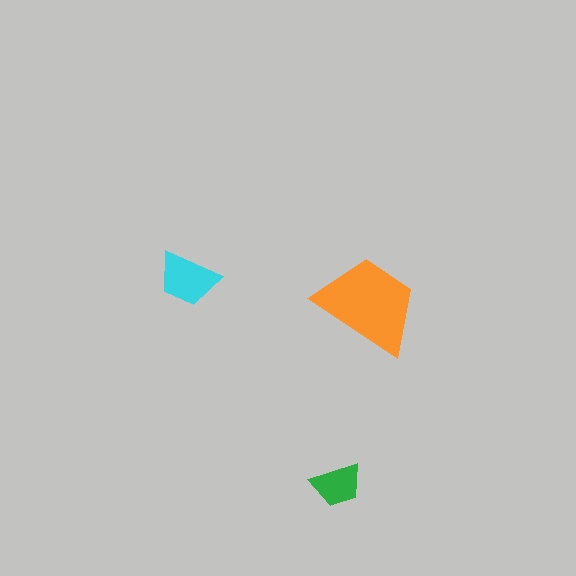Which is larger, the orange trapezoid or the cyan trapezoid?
The orange one.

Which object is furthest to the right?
The orange trapezoid is rightmost.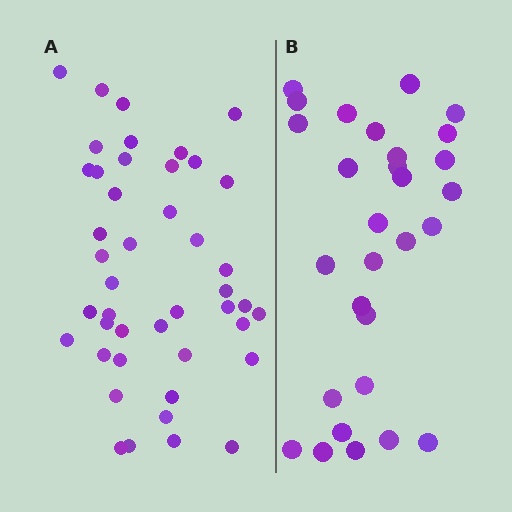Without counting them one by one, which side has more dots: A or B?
Region A (the left region) has more dots.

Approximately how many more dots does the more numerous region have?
Region A has approximately 15 more dots than region B.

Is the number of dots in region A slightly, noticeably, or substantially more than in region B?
Region A has substantially more. The ratio is roughly 1.5 to 1.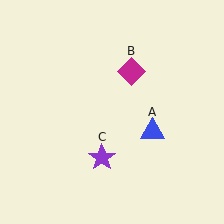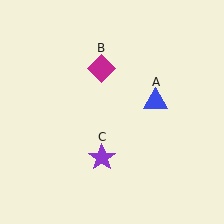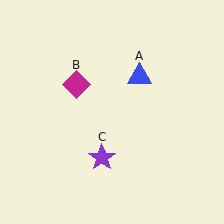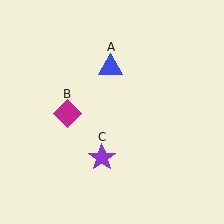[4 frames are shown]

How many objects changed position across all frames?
2 objects changed position: blue triangle (object A), magenta diamond (object B).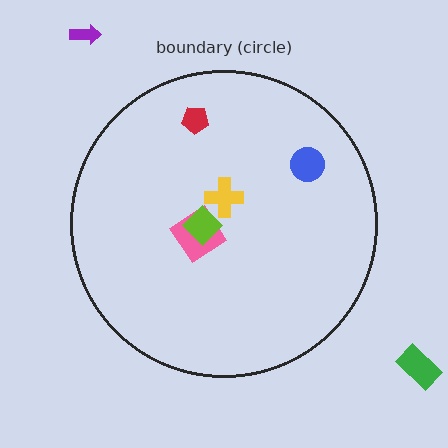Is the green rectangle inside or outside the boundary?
Outside.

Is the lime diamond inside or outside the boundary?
Inside.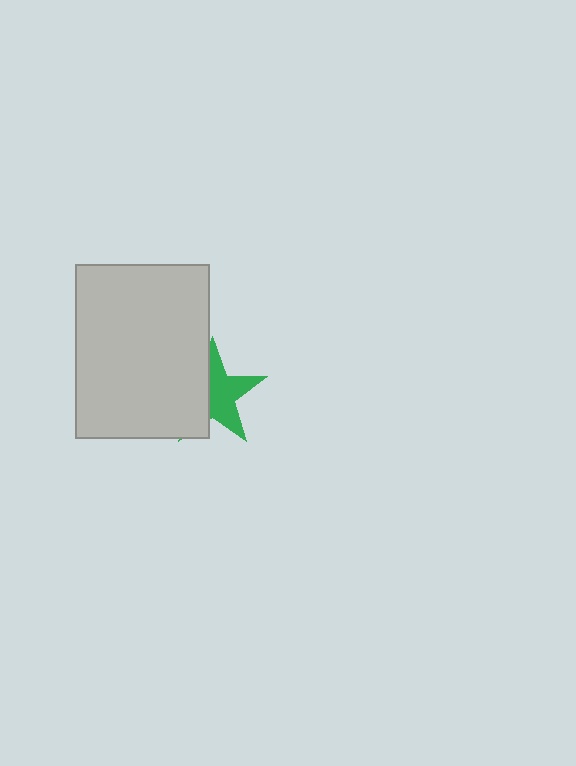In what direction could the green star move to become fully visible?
The green star could move right. That would shift it out from behind the light gray rectangle entirely.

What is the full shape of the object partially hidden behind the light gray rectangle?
The partially hidden object is a green star.